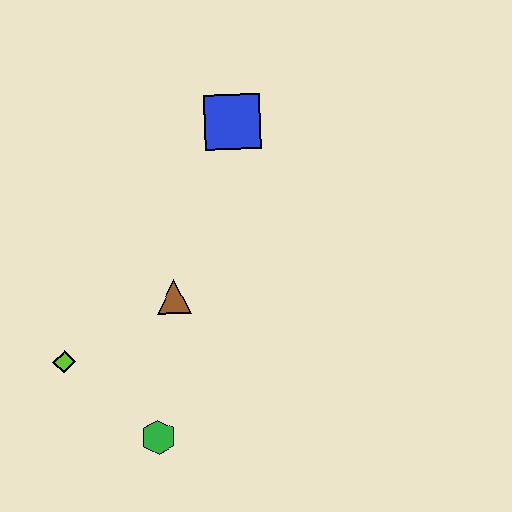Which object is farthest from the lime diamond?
The blue square is farthest from the lime diamond.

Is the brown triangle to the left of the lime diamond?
No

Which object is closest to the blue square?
The brown triangle is closest to the blue square.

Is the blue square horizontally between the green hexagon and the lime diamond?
No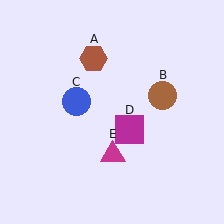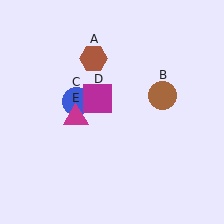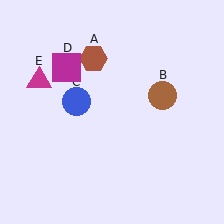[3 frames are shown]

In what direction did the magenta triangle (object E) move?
The magenta triangle (object E) moved up and to the left.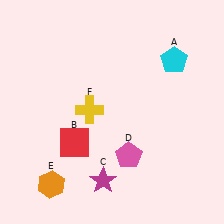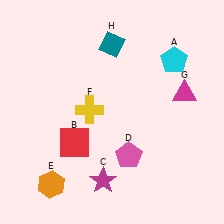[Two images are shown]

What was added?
A magenta triangle (G), a teal diamond (H) were added in Image 2.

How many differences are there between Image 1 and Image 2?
There are 2 differences between the two images.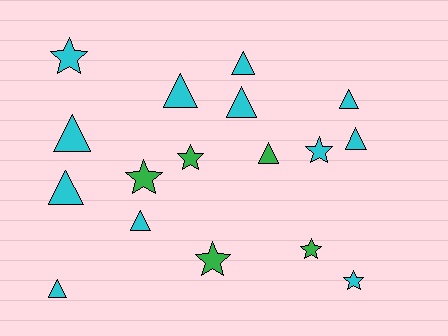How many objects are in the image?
There are 17 objects.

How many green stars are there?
There are 4 green stars.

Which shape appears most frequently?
Triangle, with 10 objects.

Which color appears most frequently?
Cyan, with 12 objects.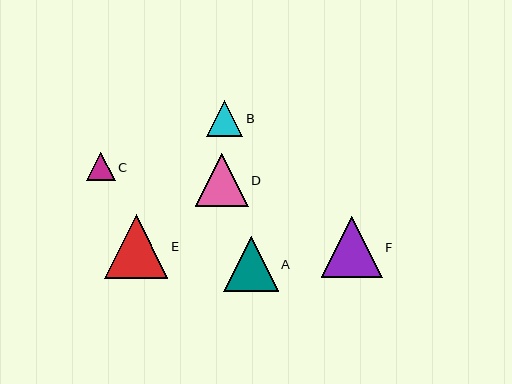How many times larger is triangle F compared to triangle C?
Triangle F is approximately 2.1 times the size of triangle C.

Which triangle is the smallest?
Triangle C is the smallest with a size of approximately 28 pixels.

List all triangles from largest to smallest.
From largest to smallest: E, F, A, D, B, C.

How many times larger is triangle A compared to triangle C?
Triangle A is approximately 1.9 times the size of triangle C.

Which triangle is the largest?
Triangle E is the largest with a size of approximately 64 pixels.